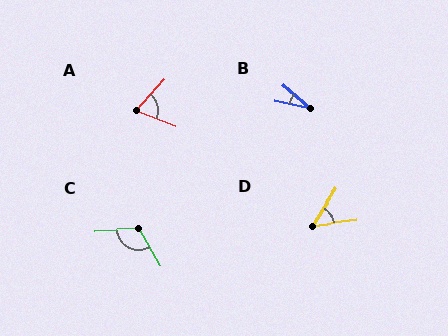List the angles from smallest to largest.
B (30°), D (49°), A (70°), C (117°).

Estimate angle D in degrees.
Approximately 49 degrees.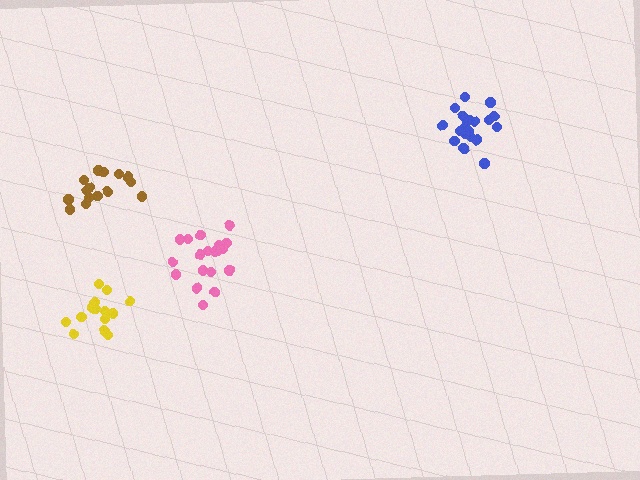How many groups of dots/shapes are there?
There are 4 groups.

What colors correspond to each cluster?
The clusters are colored: blue, pink, yellow, brown.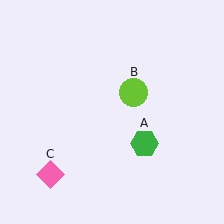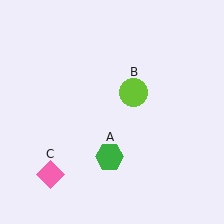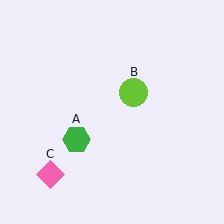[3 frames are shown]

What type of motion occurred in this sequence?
The green hexagon (object A) rotated clockwise around the center of the scene.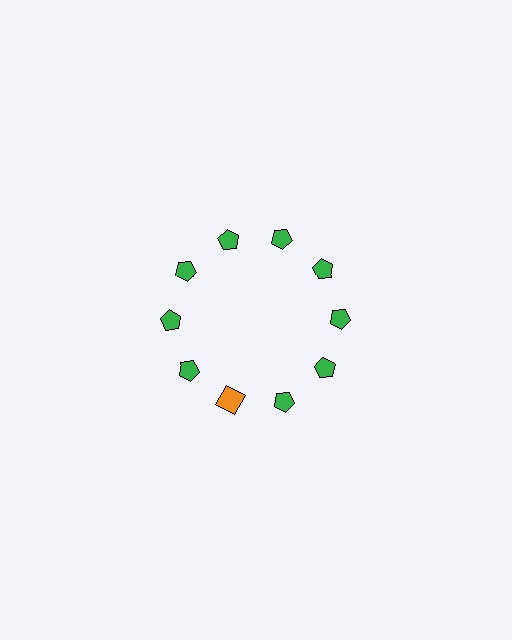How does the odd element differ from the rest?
It differs in both color (orange instead of green) and shape (square instead of pentagon).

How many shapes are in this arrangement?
There are 10 shapes arranged in a ring pattern.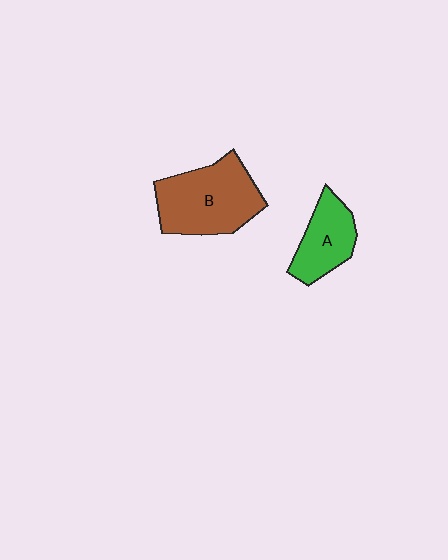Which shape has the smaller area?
Shape A (green).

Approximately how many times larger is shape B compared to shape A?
Approximately 1.7 times.